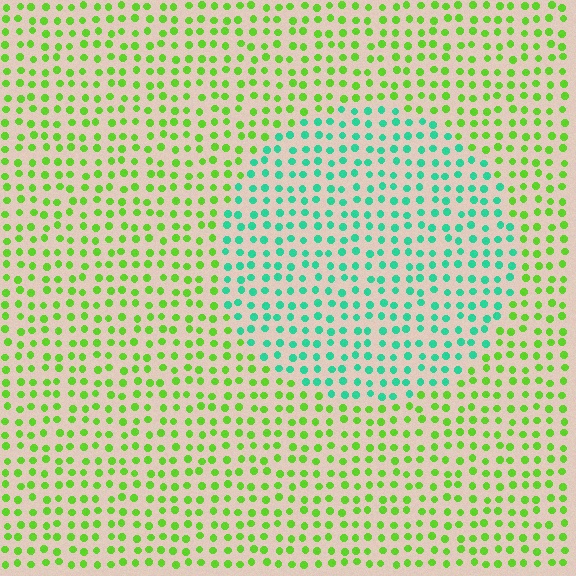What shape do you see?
I see a circle.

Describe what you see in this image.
The image is filled with small lime elements in a uniform arrangement. A circle-shaped region is visible where the elements are tinted to a slightly different hue, forming a subtle color boundary.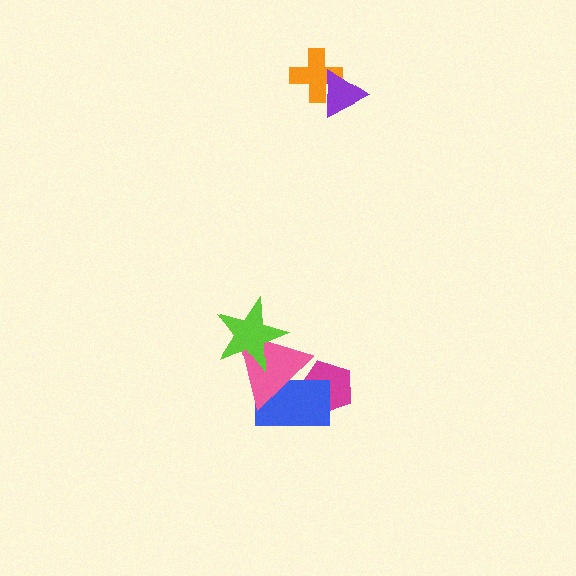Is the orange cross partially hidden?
Yes, it is partially covered by another shape.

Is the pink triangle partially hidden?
Yes, it is partially covered by another shape.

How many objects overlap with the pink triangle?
3 objects overlap with the pink triangle.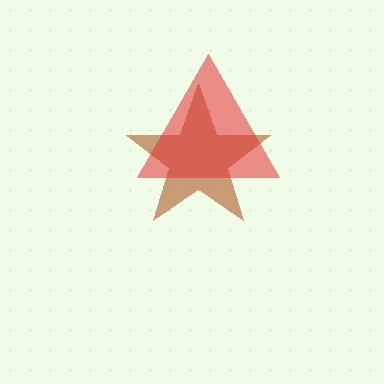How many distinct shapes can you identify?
There are 2 distinct shapes: a brown star, a red triangle.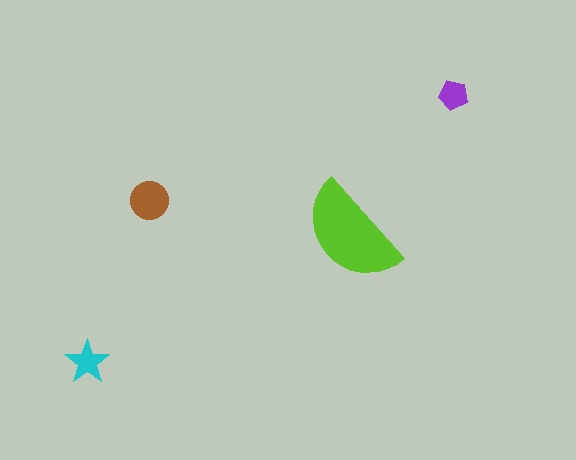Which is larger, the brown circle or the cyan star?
The brown circle.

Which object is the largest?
The lime semicircle.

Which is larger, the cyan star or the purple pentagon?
The cyan star.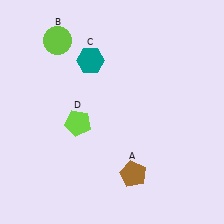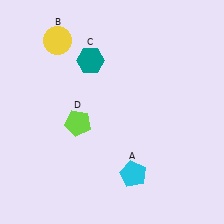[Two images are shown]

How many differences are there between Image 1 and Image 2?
There are 2 differences between the two images.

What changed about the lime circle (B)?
In Image 1, B is lime. In Image 2, it changed to yellow.